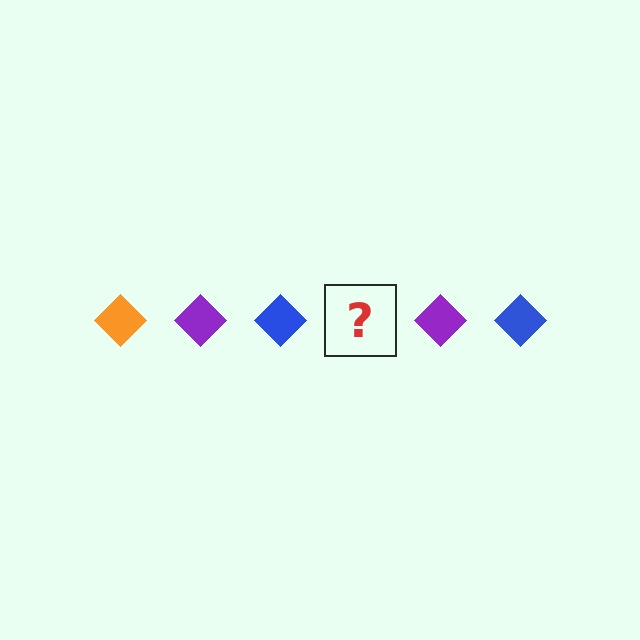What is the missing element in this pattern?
The missing element is an orange diamond.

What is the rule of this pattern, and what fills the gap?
The rule is that the pattern cycles through orange, purple, blue diamonds. The gap should be filled with an orange diamond.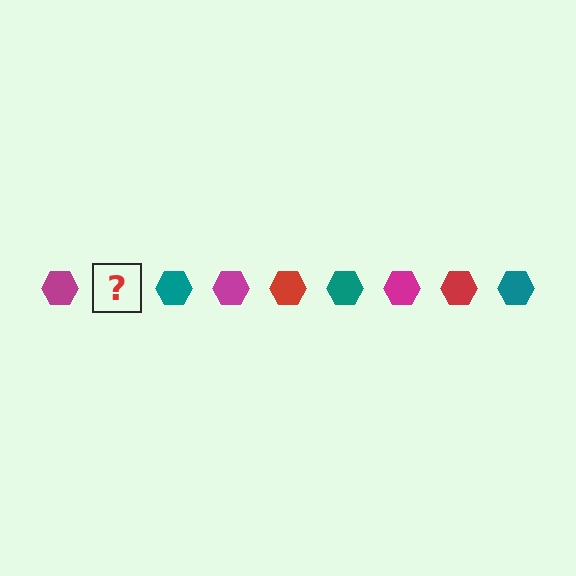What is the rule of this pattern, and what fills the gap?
The rule is that the pattern cycles through magenta, red, teal hexagons. The gap should be filled with a red hexagon.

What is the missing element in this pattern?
The missing element is a red hexagon.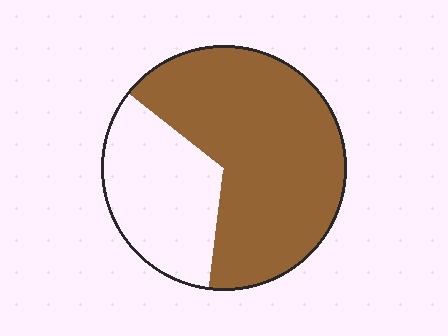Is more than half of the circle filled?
Yes.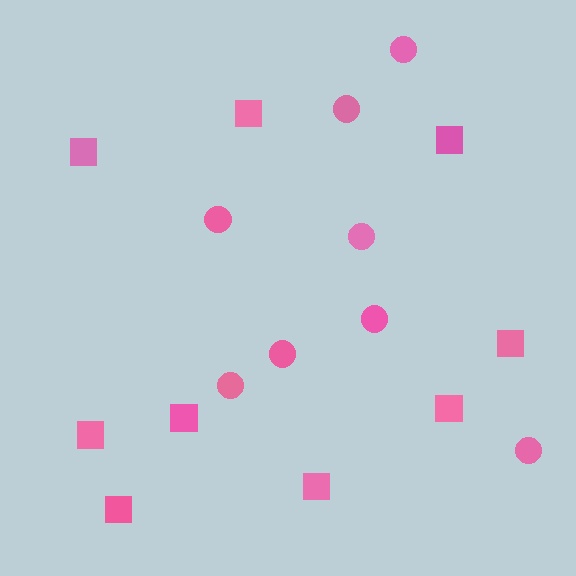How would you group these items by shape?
There are 2 groups: one group of squares (9) and one group of circles (8).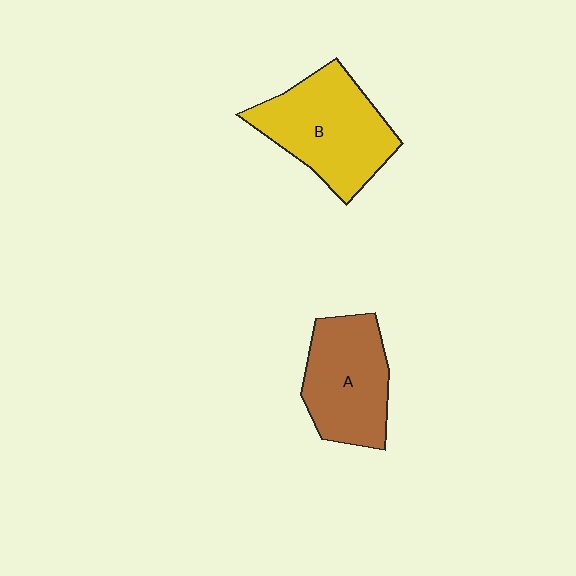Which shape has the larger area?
Shape B (yellow).